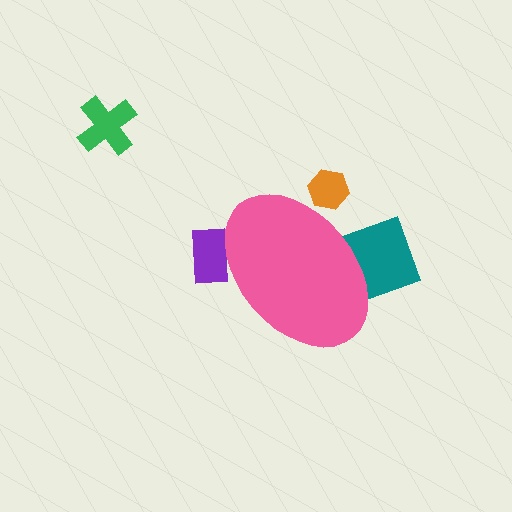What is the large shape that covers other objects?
A pink ellipse.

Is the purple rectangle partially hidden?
Yes, the purple rectangle is partially hidden behind the pink ellipse.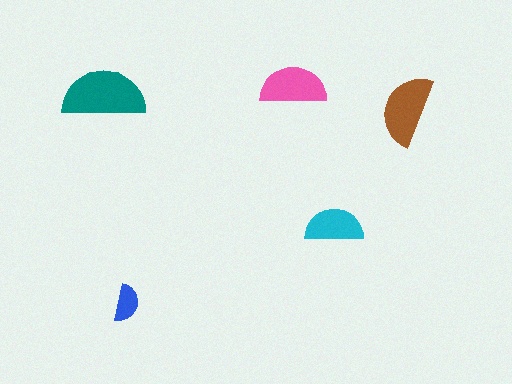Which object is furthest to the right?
The brown semicircle is rightmost.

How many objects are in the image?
There are 5 objects in the image.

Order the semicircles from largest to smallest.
the teal one, the brown one, the pink one, the cyan one, the blue one.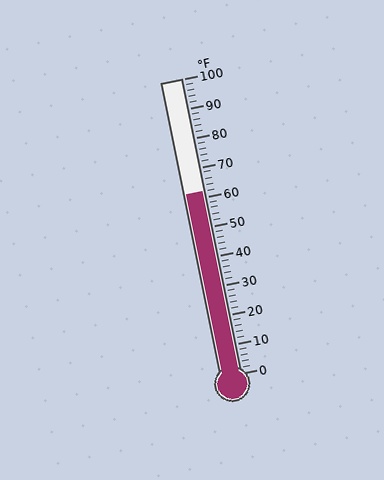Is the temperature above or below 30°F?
The temperature is above 30°F.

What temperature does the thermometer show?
The thermometer shows approximately 62°F.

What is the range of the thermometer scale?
The thermometer scale ranges from 0°F to 100°F.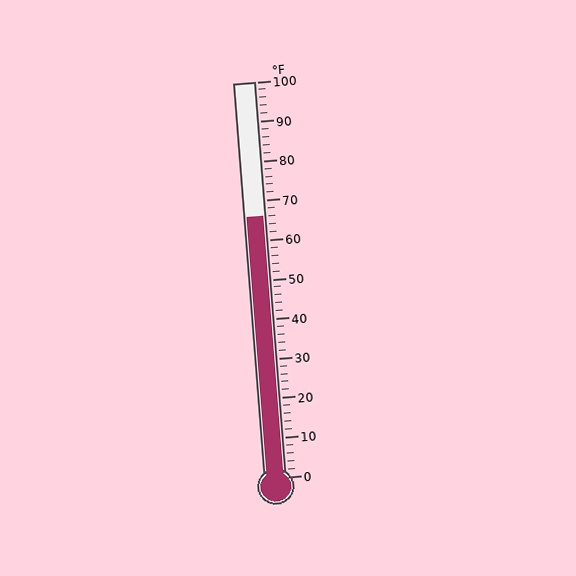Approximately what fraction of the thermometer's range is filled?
The thermometer is filled to approximately 65% of its range.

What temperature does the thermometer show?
The thermometer shows approximately 66°F.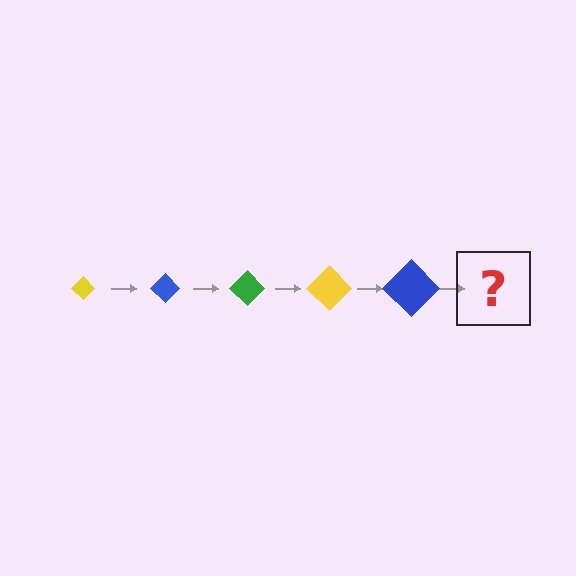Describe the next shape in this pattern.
It should be a green diamond, larger than the previous one.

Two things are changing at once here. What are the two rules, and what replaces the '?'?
The two rules are that the diamond grows larger each step and the color cycles through yellow, blue, and green. The '?' should be a green diamond, larger than the previous one.